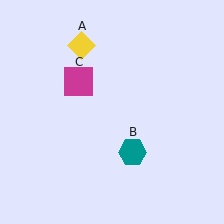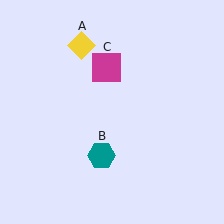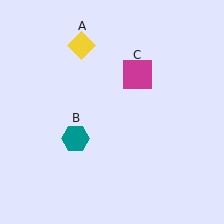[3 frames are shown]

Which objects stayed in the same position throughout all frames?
Yellow diamond (object A) remained stationary.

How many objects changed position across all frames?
2 objects changed position: teal hexagon (object B), magenta square (object C).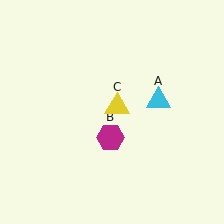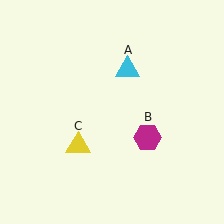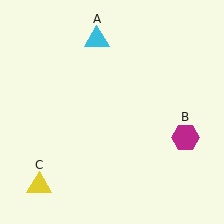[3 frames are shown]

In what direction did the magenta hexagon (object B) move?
The magenta hexagon (object B) moved right.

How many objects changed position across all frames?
3 objects changed position: cyan triangle (object A), magenta hexagon (object B), yellow triangle (object C).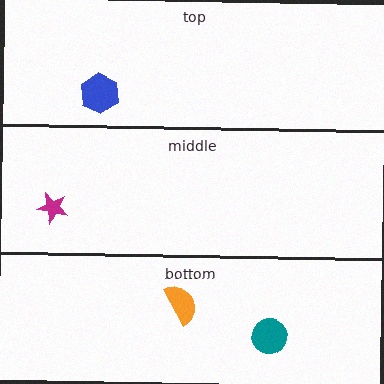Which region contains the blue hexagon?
The top region.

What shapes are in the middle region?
The magenta star.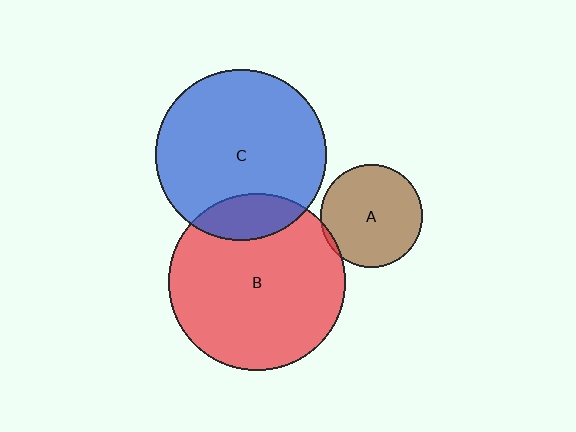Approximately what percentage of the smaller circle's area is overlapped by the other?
Approximately 5%.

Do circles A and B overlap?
Yes.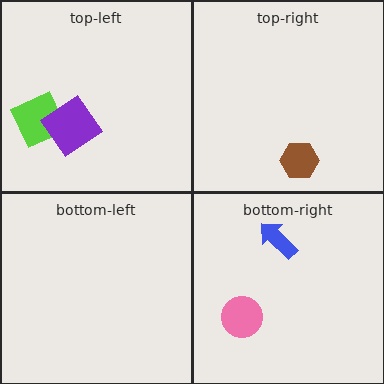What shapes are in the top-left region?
The lime diamond, the purple diamond.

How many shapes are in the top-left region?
2.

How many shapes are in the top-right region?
1.